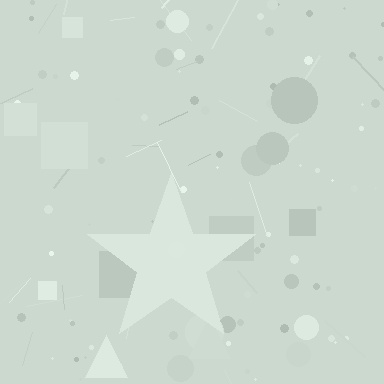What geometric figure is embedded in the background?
A star is embedded in the background.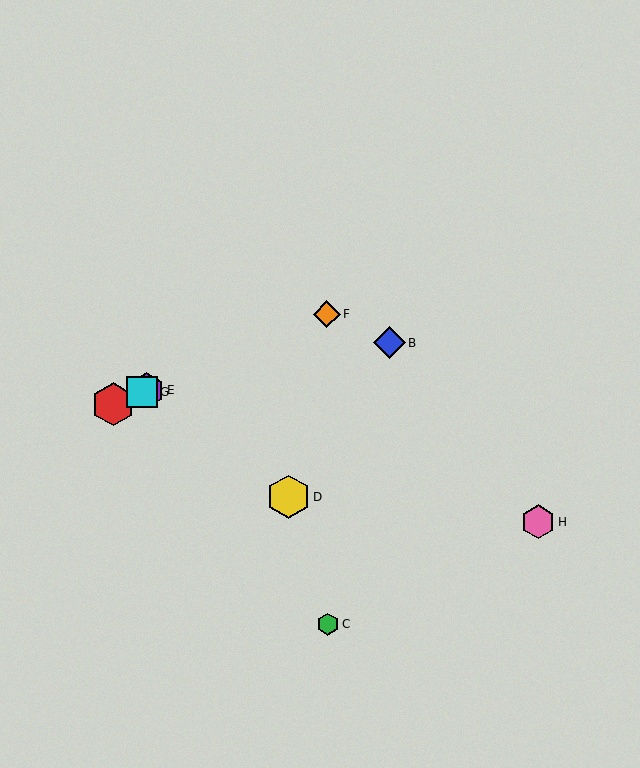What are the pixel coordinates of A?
Object A is at (113, 404).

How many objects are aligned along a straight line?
4 objects (A, E, F, G) are aligned along a straight line.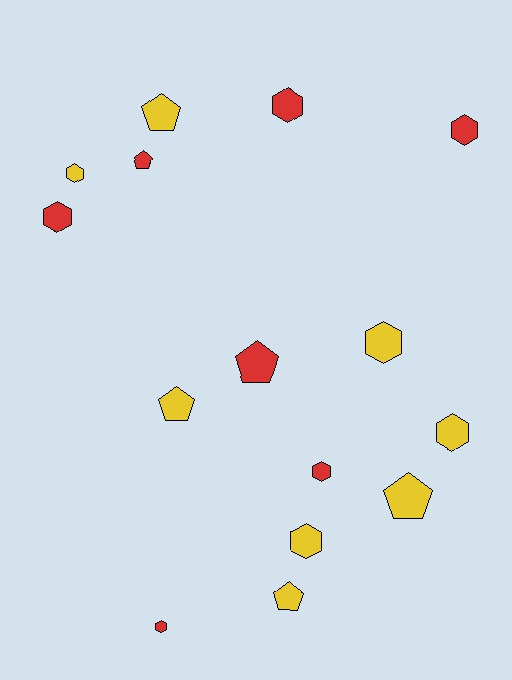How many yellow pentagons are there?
There are 4 yellow pentagons.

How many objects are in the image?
There are 15 objects.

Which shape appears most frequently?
Hexagon, with 9 objects.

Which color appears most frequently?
Yellow, with 8 objects.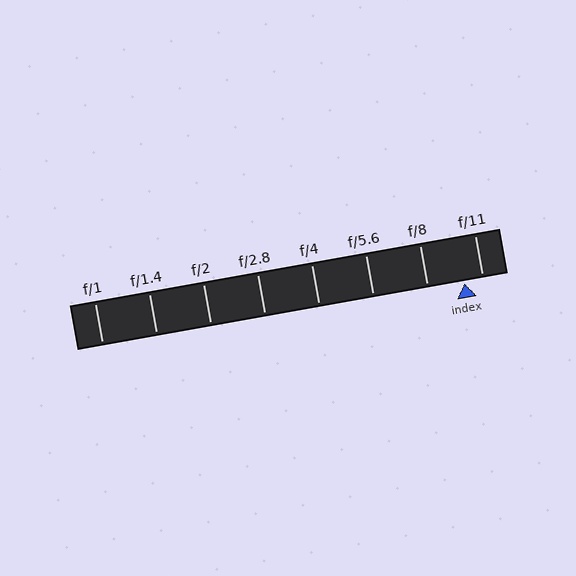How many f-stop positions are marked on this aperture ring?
There are 8 f-stop positions marked.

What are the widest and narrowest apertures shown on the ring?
The widest aperture shown is f/1 and the narrowest is f/11.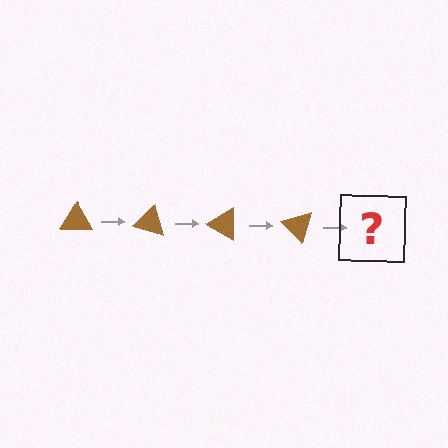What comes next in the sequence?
The next element should be a brown triangle rotated 60 degrees.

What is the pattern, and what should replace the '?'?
The pattern is that the triangle rotates 15 degrees each step. The '?' should be a brown triangle rotated 60 degrees.